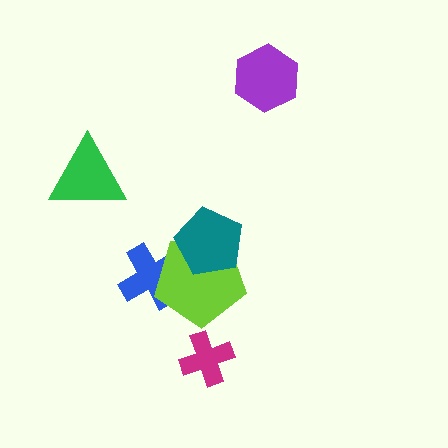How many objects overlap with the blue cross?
1 object overlaps with the blue cross.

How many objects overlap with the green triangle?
0 objects overlap with the green triangle.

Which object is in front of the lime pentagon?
The teal pentagon is in front of the lime pentagon.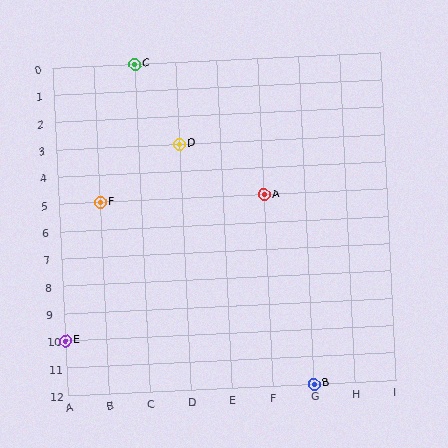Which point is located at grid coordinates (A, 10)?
Point E is at (A, 10).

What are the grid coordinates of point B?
Point B is at grid coordinates (G, 12).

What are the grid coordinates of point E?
Point E is at grid coordinates (A, 10).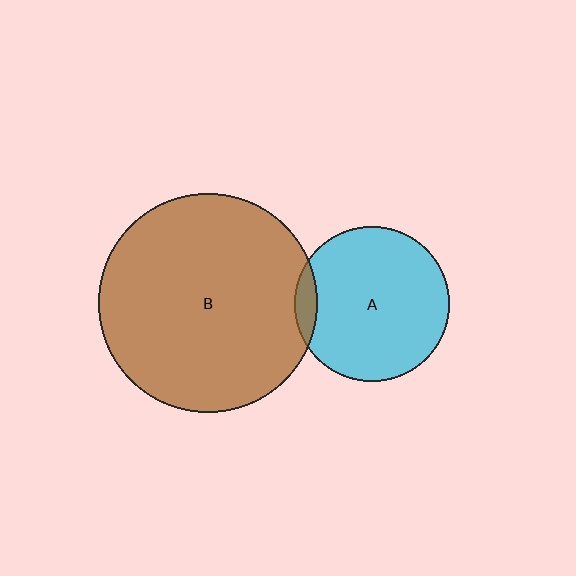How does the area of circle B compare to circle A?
Approximately 2.0 times.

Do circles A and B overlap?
Yes.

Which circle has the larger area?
Circle B (brown).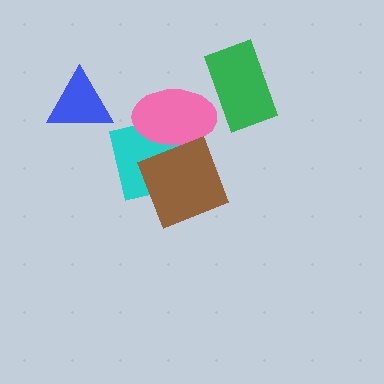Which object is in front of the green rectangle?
The pink ellipse is in front of the green rectangle.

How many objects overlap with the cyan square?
2 objects overlap with the cyan square.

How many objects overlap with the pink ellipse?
3 objects overlap with the pink ellipse.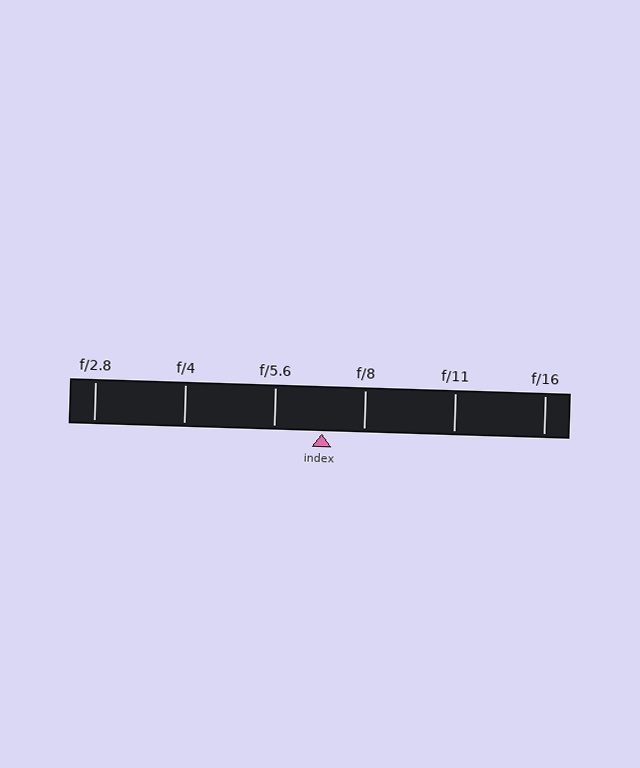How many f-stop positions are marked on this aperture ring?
There are 6 f-stop positions marked.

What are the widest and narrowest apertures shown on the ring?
The widest aperture shown is f/2.8 and the narrowest is f/16.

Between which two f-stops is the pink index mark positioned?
The index mark is between f/5.6 and f/8.